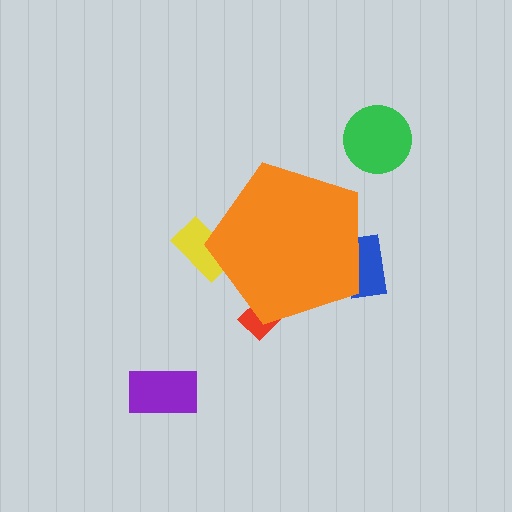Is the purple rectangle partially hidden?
No, the purple rectangle is fully visible.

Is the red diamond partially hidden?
Yes, the red diamond is partially hidden behind the orange pentagon.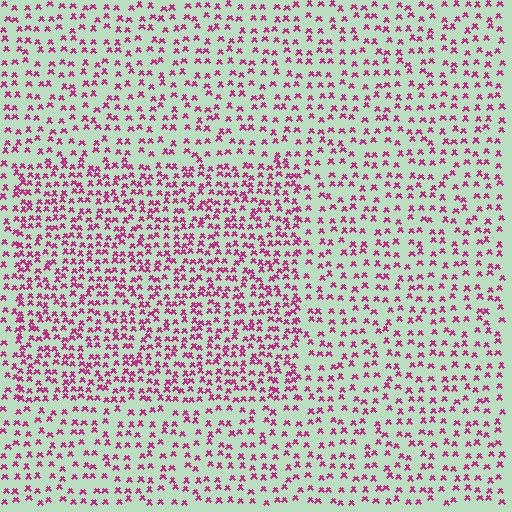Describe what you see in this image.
The image contains small magenta elements arranged at two different densities. A rectangle-shaped region is visible where the elements are more densely packed than the surrounding area.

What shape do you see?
I see a rectangle.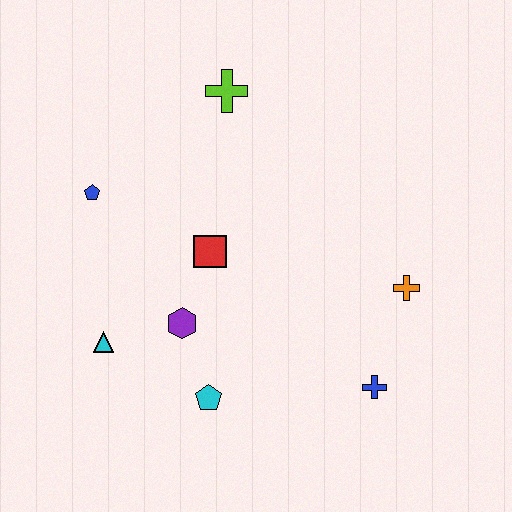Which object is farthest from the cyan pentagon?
The lime cross is farthest from the cyan pentagon.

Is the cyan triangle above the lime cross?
No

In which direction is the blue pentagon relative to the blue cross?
The blue pentagon is to the left of the blue cross.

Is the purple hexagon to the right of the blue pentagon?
Yes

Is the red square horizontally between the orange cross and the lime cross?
No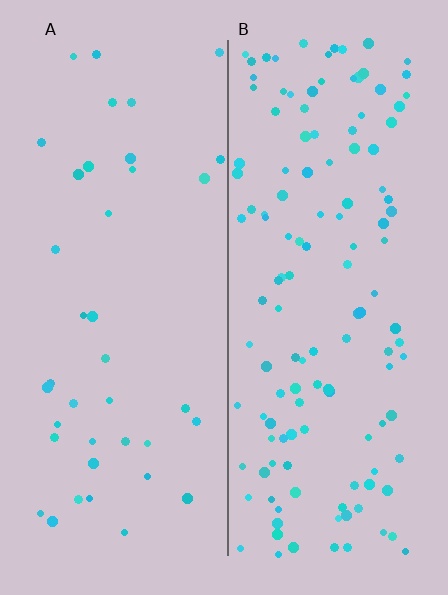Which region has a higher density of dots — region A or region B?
B (the right).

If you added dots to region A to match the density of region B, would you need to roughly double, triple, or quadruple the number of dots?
Approximately triple.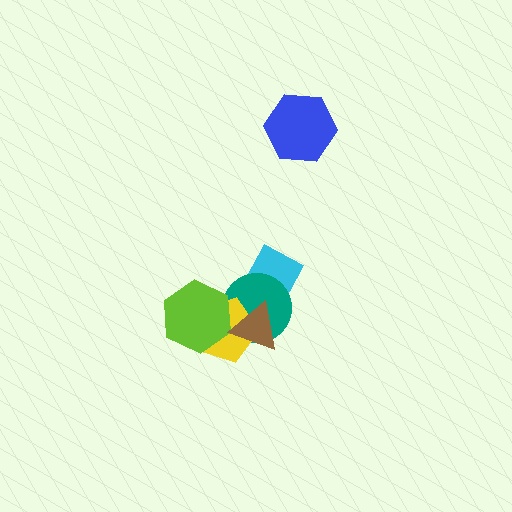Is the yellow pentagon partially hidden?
Yes, it is partially covered by another shape.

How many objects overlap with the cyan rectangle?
3 objects overlap with the cyan rectangle.